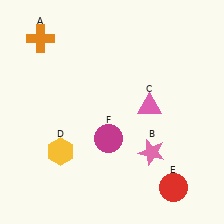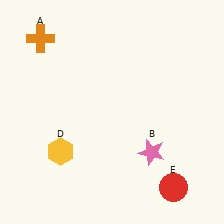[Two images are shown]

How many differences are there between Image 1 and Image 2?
There are 2 differences between the two images.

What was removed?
The magenta circle (F), the pink triangle (C) were removed in Image 2.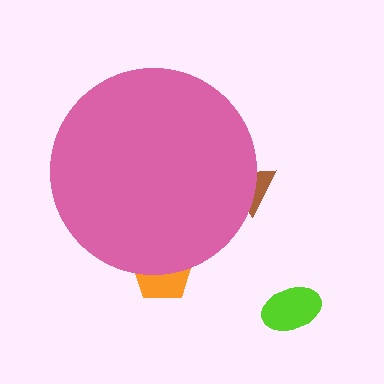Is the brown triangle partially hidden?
Yes, the brown triangle is partially hidden behind the pink circle.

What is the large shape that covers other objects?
A pink circle.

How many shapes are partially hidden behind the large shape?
2 shapes are partially hidden.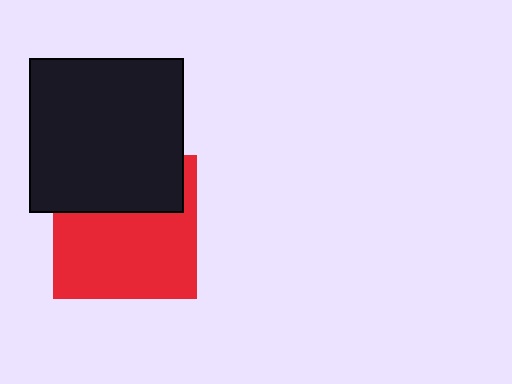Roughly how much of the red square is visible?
About half of it is visible (roughly 64%).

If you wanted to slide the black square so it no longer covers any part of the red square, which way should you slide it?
Slide it up — that is the most direct way to separate the two shapes.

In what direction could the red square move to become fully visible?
The red square could move down. That would shift it out from behind the black square entirely.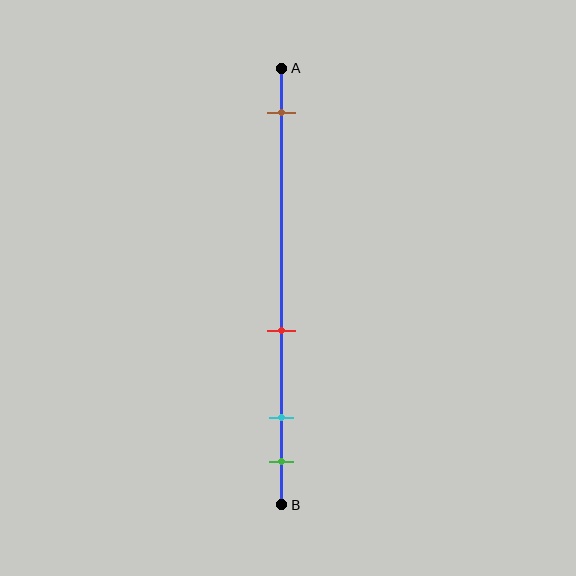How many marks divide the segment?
There are 4 marks dividing the segment.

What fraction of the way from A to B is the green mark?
The green mark is approximately 90% (0.9) of the way from A to B.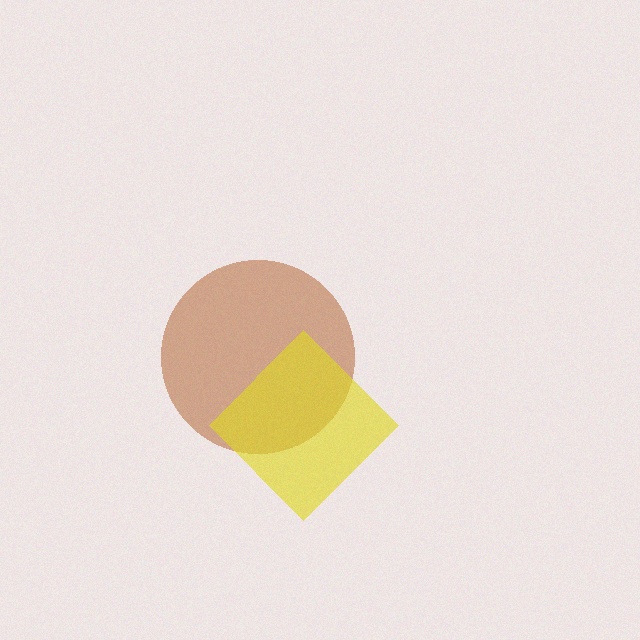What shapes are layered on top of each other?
The layered shapes are: a brown circle, a yellow diamond.